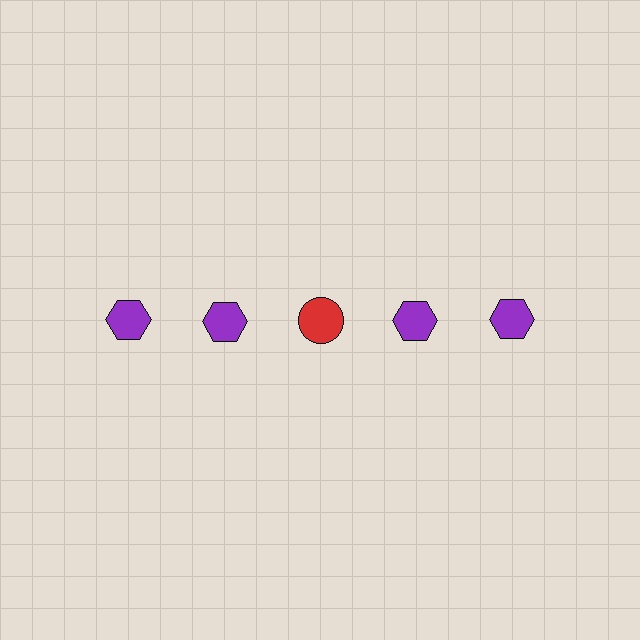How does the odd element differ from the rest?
It differs in both color (red instead of purple) and shape (circle instead of hexagon).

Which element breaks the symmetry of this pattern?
The red circle in the top row, center column breaks the symmetry. All other shapes are purple hexagons.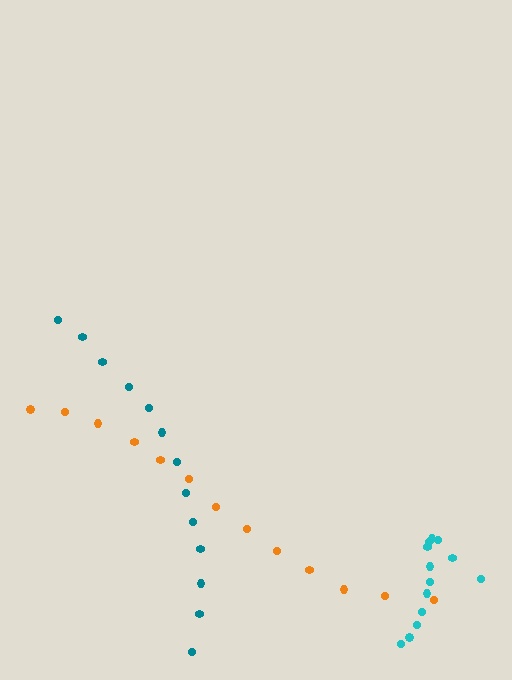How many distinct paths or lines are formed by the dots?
There are 3 distinct paths.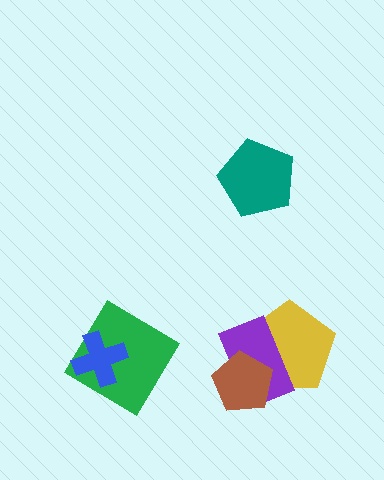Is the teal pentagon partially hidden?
No, no other shape covers it.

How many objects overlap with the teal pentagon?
0 objects overlap with the teal pentagon.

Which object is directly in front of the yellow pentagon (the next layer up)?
The purple rectangle is directly in front of the yellow pentagon.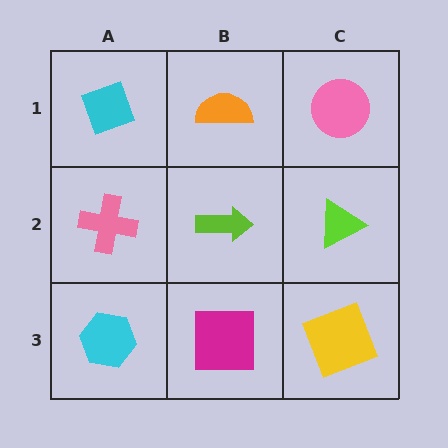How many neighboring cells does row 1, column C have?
2.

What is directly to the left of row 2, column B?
A pink cross.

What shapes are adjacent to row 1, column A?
A pink cross (row 2, column A), an orange semicircle (row 1, column B).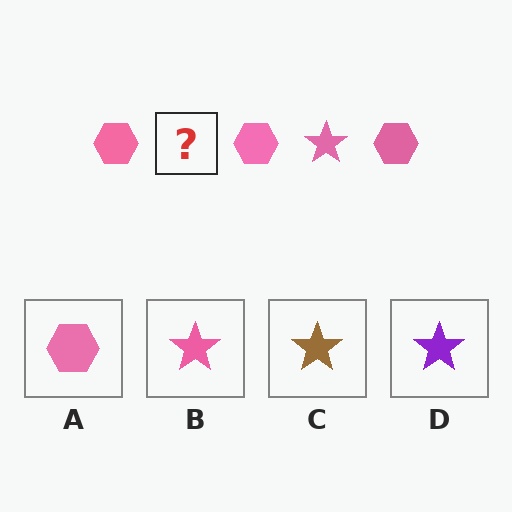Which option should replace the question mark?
Option B.